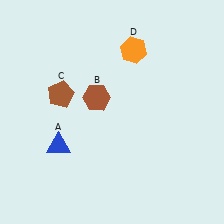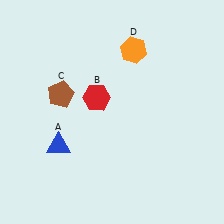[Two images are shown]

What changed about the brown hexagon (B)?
In Image 1, B is brown. In Image 2, it changed to red.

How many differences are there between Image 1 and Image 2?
There is 1 difference between the two images.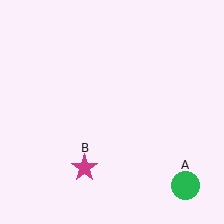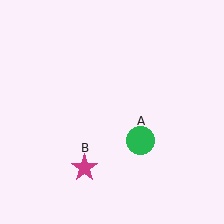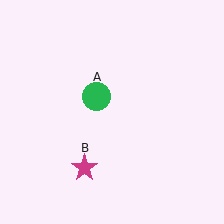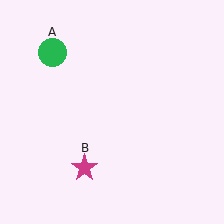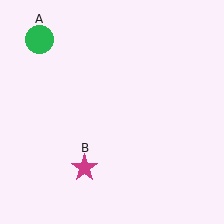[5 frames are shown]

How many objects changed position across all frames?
1 object changed position: green circle (object A).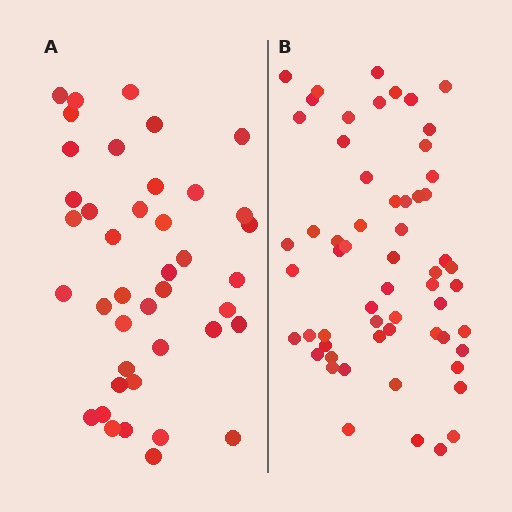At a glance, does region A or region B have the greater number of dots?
Region B (the right region) has more dots.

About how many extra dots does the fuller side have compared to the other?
Region B has approximately 20 more dots than region A.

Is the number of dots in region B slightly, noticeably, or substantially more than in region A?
Region B has noticeably more, but not dramatically so. The ratio is roughly 1.4 to 1.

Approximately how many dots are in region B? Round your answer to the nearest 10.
About 60 dots. (The exact count is 59, which rounds to 60.)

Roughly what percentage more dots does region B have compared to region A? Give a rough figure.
About 45% more.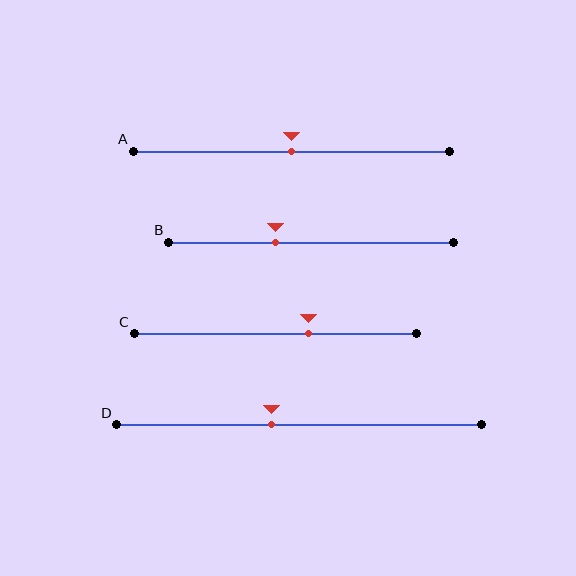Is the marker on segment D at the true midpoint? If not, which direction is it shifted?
No, the marker on segment D is shifted to the left by about 7% of the segment length.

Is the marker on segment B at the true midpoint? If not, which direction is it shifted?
No, the marker on segment B is shifted to the left by about 13% of the segment length.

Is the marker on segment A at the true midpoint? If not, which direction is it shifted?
Yes, the marker on segment A is at the true midpoint.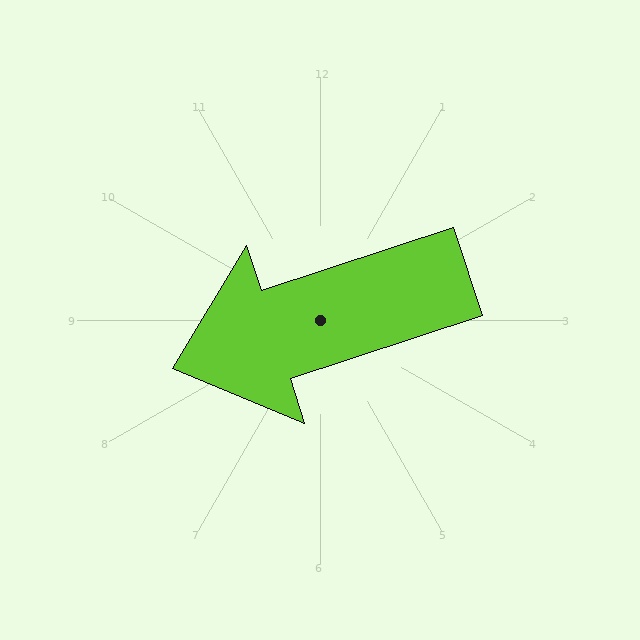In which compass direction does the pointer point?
West.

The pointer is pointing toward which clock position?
Roughly 8 o'clock.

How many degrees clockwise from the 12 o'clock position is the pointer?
Approximately 252 degrees.